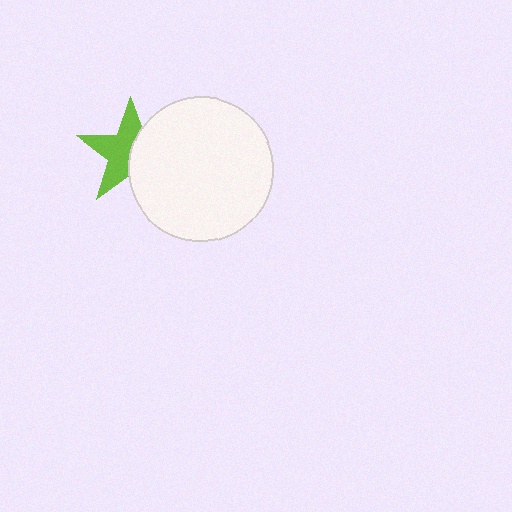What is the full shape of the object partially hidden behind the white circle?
The partially hidden object is a lime star.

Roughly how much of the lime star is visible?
About half of it is visible (roughly 56%).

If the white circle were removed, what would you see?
You would see the complete lime star.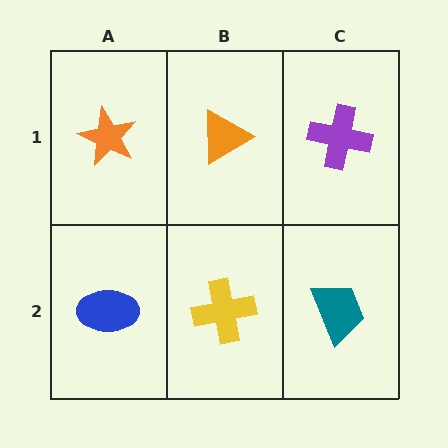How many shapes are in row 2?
3 shapes.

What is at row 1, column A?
An orange star.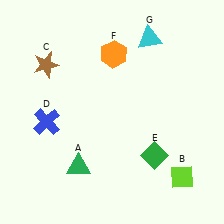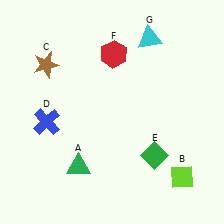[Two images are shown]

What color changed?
The hexagon (F) changed from orange in Image 1 to red in Image 2.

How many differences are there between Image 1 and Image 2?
There is 1 difference between the two images.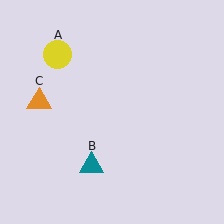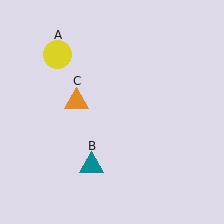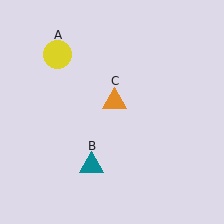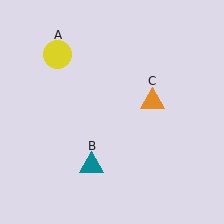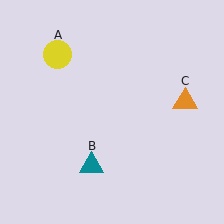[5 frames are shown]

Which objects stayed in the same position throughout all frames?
Yellow circle (object A) and teal triangle (object B) remained stationary.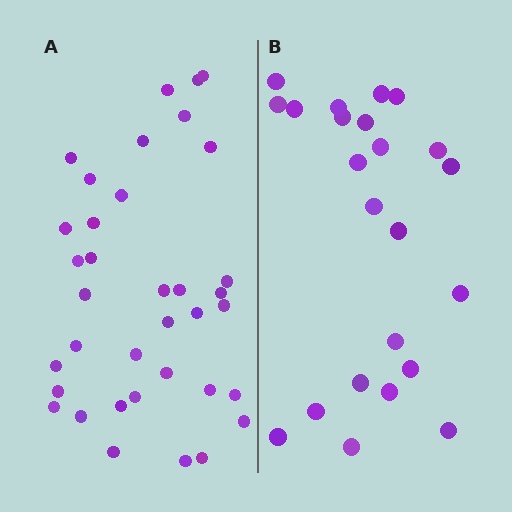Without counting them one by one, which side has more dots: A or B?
Region A (the left region) has more dots.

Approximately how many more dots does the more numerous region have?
Region A has approximately 15 more dots than region B.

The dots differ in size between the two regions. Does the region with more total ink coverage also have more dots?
No. Region B has more total ink coverage because its dots are larger, but region A actually contains more individual dots. Total area can be misleading — the number of items is what matters here.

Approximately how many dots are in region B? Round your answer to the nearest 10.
About 20 dots. (The exact count is 23, which rounds to 20.)